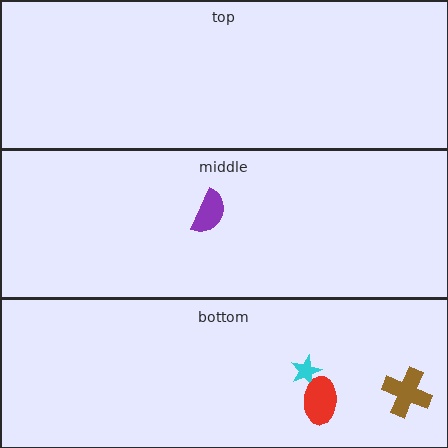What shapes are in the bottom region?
The cyan star, the brown cross, the red ellipse.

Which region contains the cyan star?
The bottom region.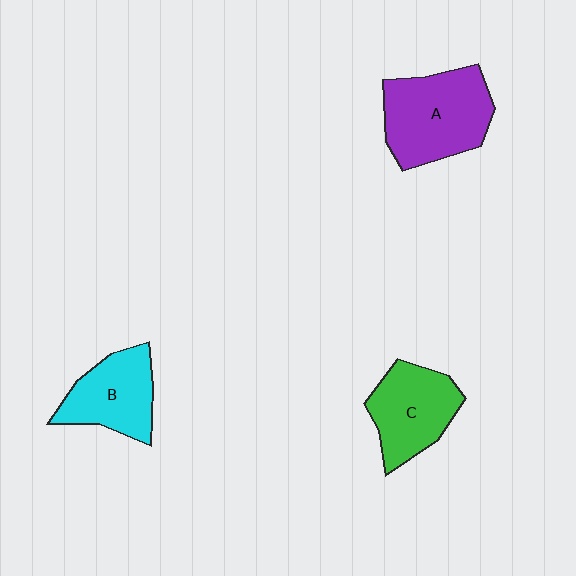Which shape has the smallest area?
Shape B (cyan).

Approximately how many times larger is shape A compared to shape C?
Approximately 1.3 times.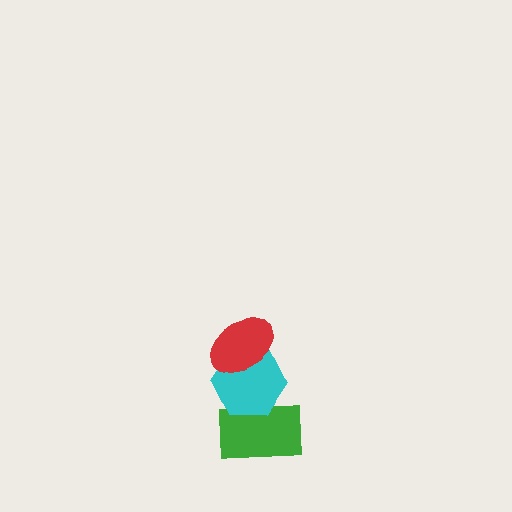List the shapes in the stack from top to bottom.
From top to bottom: the red ellipse, the cyan hexagon, the green rectangle.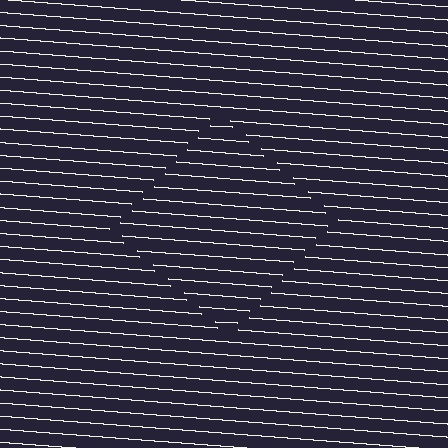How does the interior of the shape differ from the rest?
The interior of the shape contains the same grating, shifted by half a period — the contour is defined by the phase discontinuity where line-ends from the inner and outer gratings abut.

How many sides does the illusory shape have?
4 sides — the line-ends trace a square.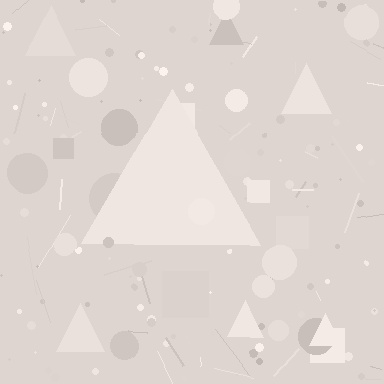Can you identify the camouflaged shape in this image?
The camouflaged shape is a triangle.